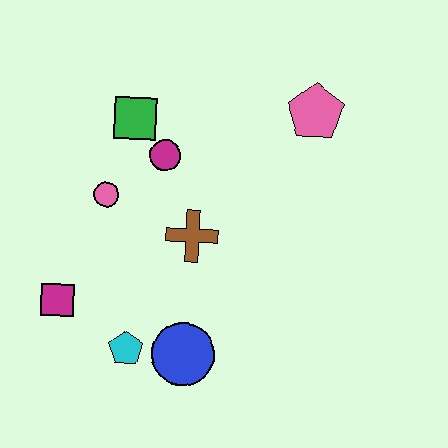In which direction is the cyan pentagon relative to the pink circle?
The cyan pentagon is below the pink circle.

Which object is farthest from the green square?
The blue circle is farthest from the green square.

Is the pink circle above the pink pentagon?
No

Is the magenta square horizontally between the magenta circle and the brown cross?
No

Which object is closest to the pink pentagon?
The magenta circle is closest to the pink pentagon.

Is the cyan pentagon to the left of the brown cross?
Yes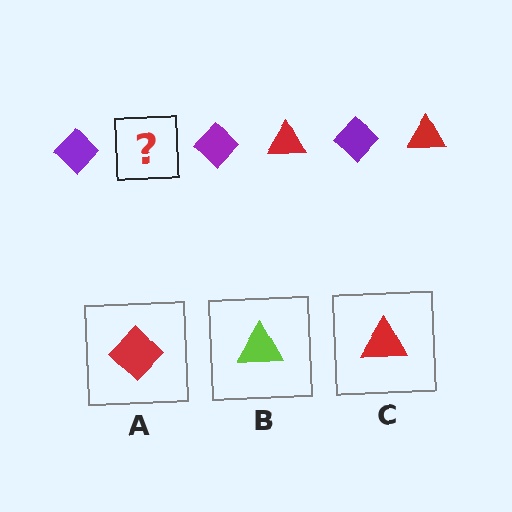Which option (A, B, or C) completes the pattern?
C.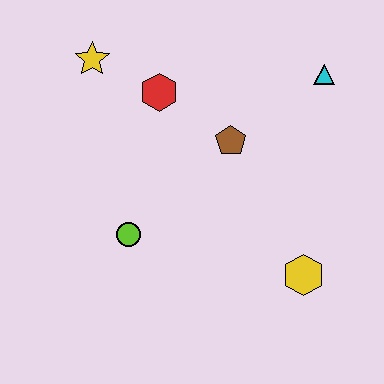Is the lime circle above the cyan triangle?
No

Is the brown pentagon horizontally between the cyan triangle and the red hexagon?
Yes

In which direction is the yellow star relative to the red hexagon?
The yellow star is to the left of the red hexagon.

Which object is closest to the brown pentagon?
The red hexagon is closest to the brown pentagon.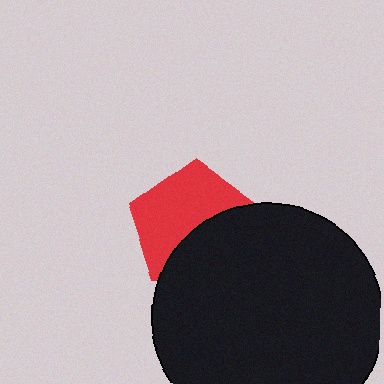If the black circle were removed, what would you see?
You would see the complete red pentagon.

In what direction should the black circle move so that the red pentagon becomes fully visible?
The black circle should move down. That is the shortest direction to clear the overlap and leave the red pentagon fully visible.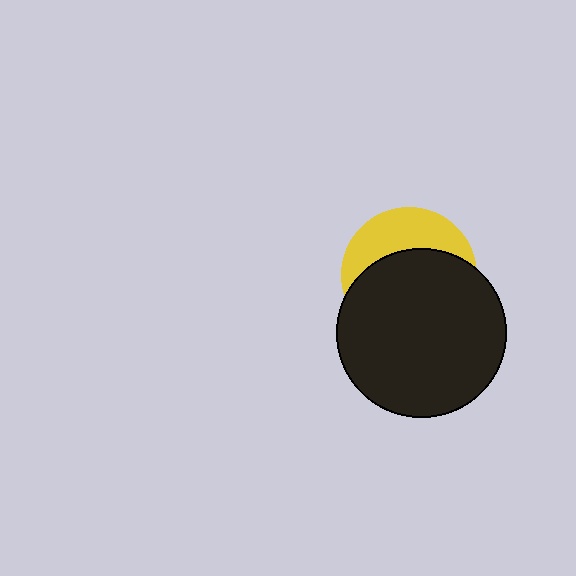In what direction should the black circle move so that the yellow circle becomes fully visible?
The black circle should move down. That is the shortest direction to clear the overlap and leave the yellow circle fully visible.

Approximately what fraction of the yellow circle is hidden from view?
Roughly 65% of the yellow circle is hidden behind the black circle.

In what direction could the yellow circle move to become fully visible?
The yellow circle could move up. That would shift it out from behind the black circle entirely.